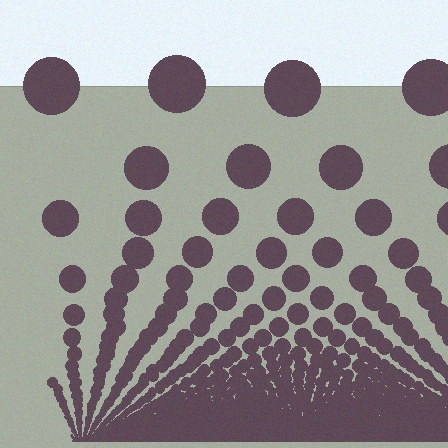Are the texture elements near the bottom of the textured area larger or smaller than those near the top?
Smaller. The gradient is inverted — elements near the bottom are smaller and denser.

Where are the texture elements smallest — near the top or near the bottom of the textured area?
Near the bottom.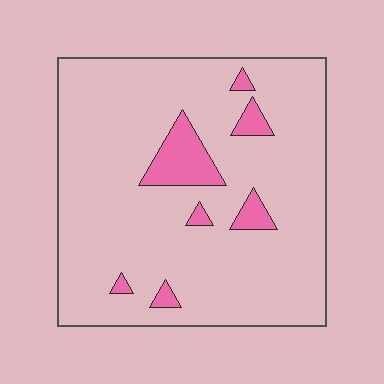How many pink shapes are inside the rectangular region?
7.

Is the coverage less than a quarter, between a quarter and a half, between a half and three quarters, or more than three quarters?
Less than a quarter.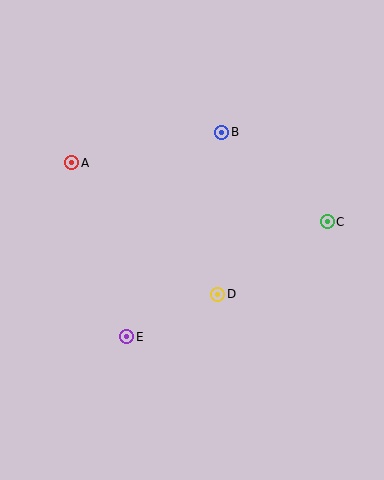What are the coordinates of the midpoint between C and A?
The midpoint between C and A is at (200, 192).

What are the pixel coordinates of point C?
Point C is at (327, 222).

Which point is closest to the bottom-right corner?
Point D is closest to the bottom-right corner.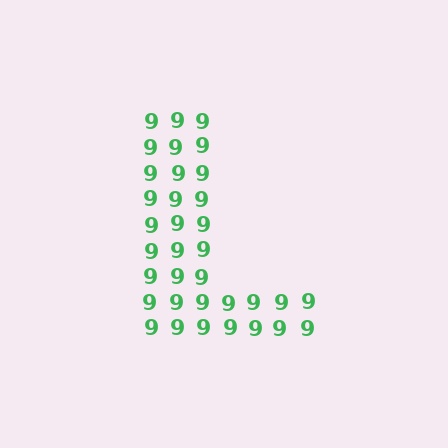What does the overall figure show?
The overall figure shows the letter L.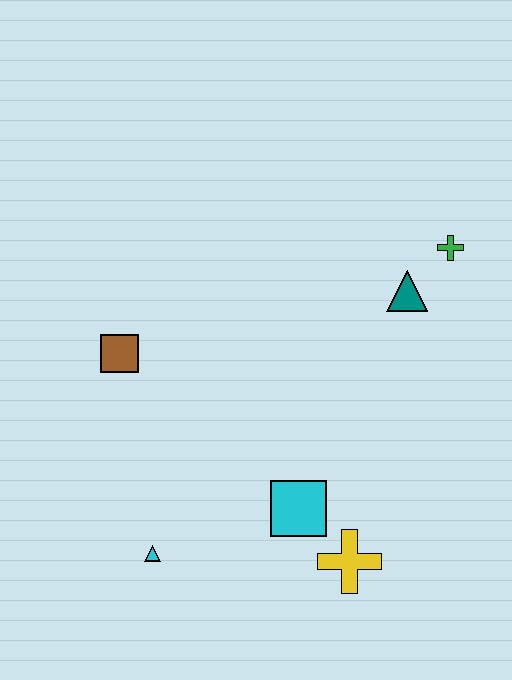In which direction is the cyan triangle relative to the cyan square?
The cyan triangle is to the left of the cyan square.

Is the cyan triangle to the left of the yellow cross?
Yes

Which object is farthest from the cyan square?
The green cross is farthest from the cyan square.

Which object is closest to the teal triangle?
The green cross is closest to the teal triangle.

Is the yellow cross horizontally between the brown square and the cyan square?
No